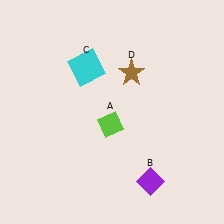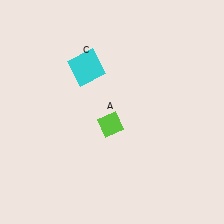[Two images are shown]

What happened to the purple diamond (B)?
The purple diamond (B) was removed in Image 2. It was in the bottom-right area of Image 1.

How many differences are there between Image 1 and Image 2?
There are 2 differences between the two images.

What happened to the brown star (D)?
The brown star (D) was removed in Image 2. It was in the top-right area of Image 1.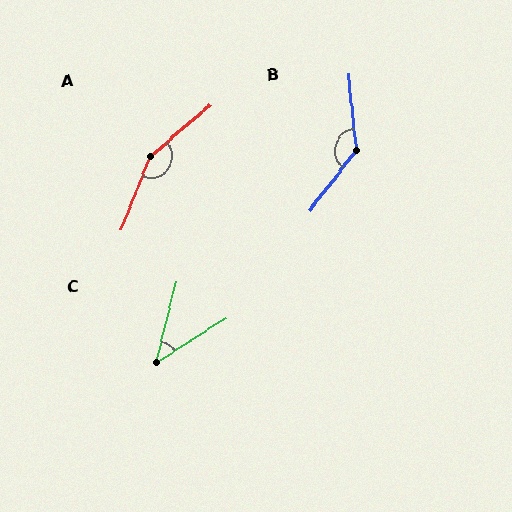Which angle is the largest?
A, at approximately 152 degrees.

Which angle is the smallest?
C, at approximately 44 degrees.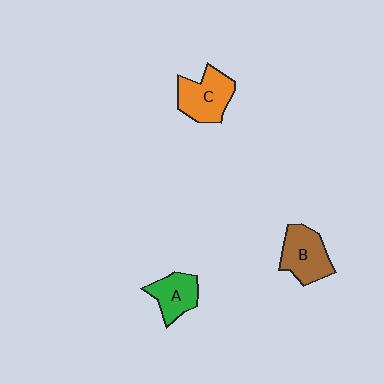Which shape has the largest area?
Shape C (orange).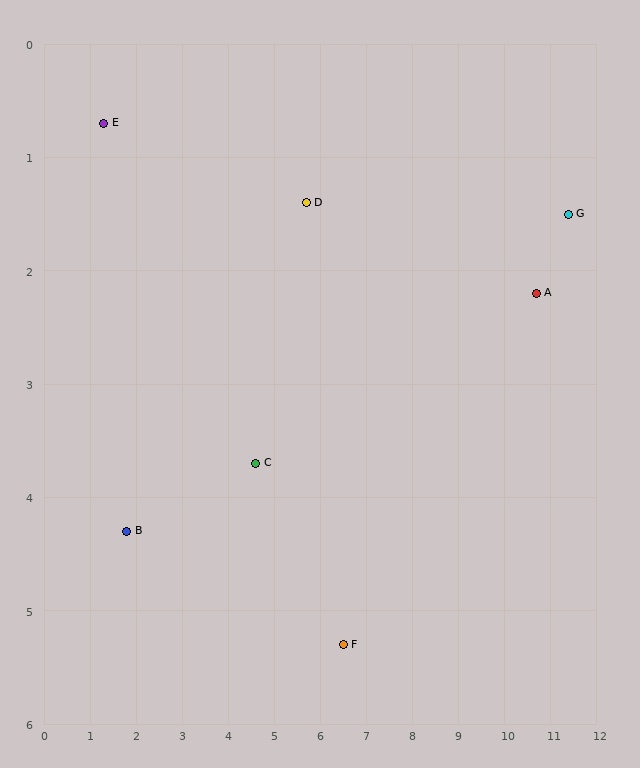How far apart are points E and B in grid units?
Points E and B are about 3.6 grid units apart.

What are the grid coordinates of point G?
Point G is at approximately (11.4, 1.5).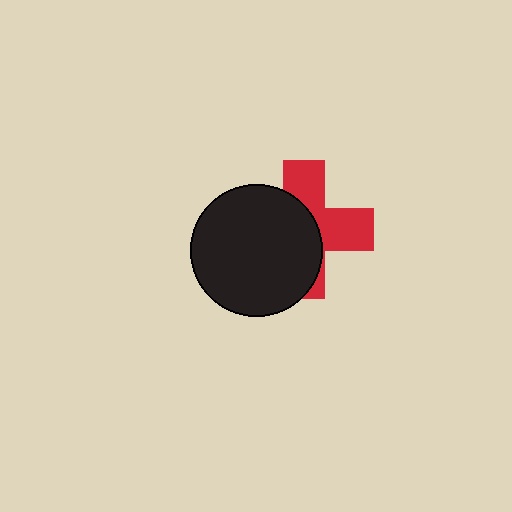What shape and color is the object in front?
The object in front is a black circle.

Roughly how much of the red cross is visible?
About half of it is visible (roughly 46%).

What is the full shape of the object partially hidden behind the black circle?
The partially hidden object is a red cross.